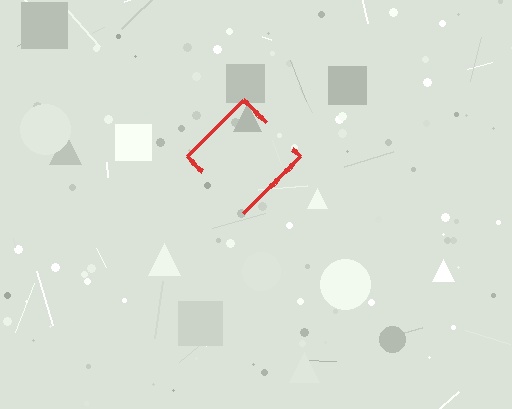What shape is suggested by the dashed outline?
The dashed outline suggests a diamond.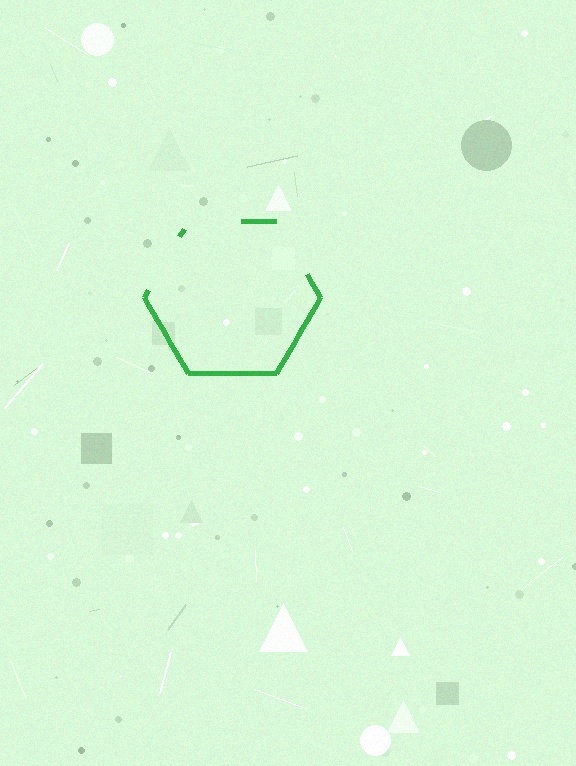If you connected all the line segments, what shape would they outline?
They would outline a hexagon.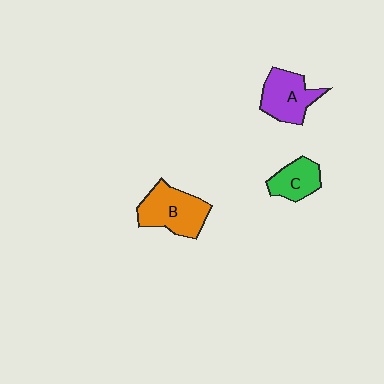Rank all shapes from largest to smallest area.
From largest to smallest: B (orange), A (purple), C (green).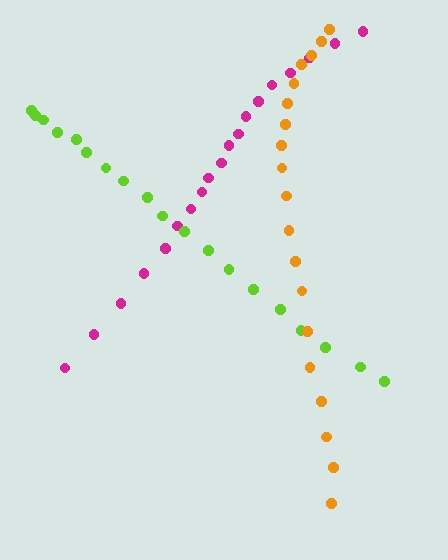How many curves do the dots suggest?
There are 3 distinct paths.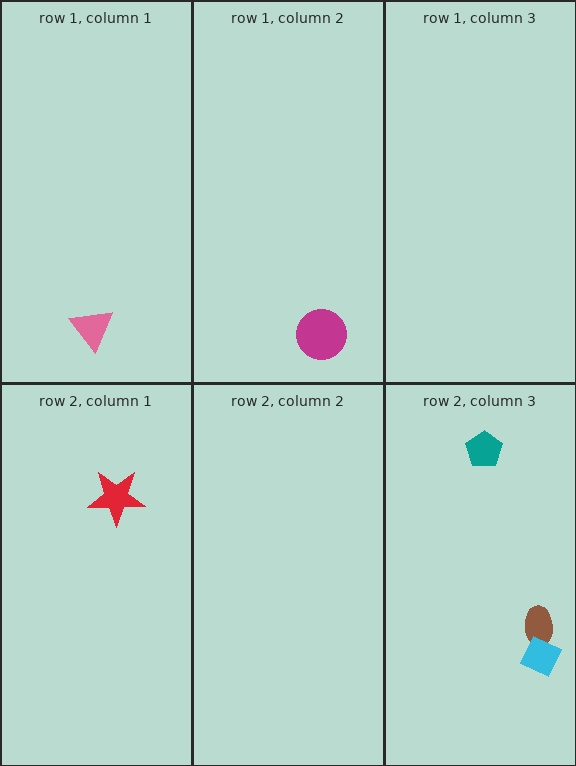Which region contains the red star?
The row 2, column 1 region.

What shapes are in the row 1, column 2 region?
The magenta circle.